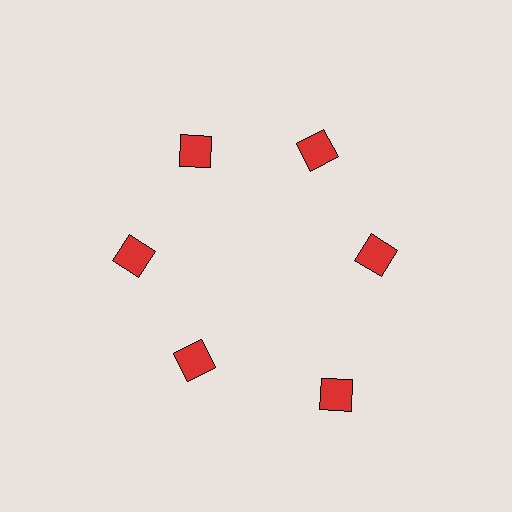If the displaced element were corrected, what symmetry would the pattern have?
It would have 6-fold rotational symmetry — the pattern would map onto itself every 60 degrees.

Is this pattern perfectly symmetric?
No. The 6 red squares are arranged in a ring, but one element near the 5 o'clock position is pushed outward from the center, breaking the 6-fold rotational symmetry.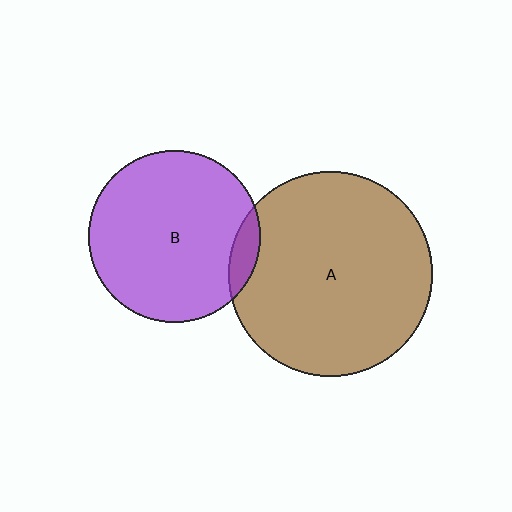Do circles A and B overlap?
Yes.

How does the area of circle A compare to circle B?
Approximately 1.4 times.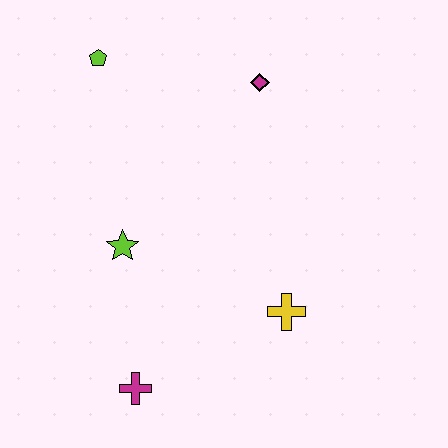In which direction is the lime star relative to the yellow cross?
The lime star is to the left of the yellow cross.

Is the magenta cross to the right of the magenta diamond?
No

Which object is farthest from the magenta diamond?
The magenta cross is farthest from the magenta diamond.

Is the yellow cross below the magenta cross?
No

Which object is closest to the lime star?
The magenta cross is closest to the lime star.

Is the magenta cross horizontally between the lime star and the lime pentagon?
No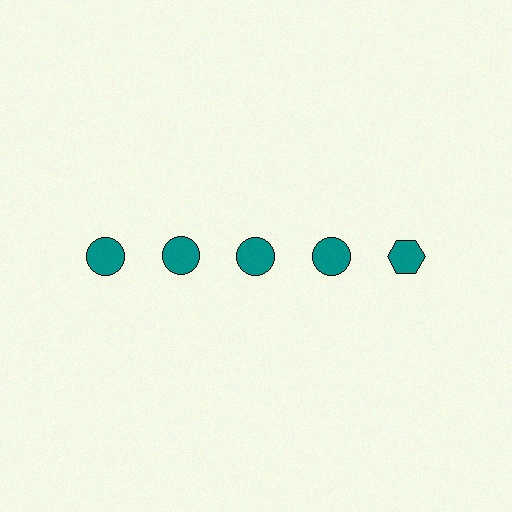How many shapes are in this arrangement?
There are 5 shapes arranged in a grid pattern.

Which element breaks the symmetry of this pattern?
The teal hexagon in the top row, rightmost column breaks the symmetry. All other shapes are teal circles.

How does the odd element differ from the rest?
It has a different shape: hexagon instead of circle.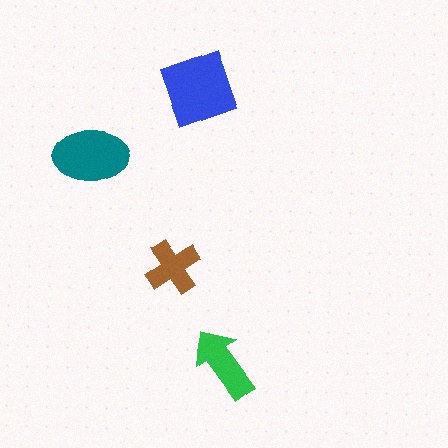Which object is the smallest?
The brown cross.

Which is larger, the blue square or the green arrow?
The blue square.